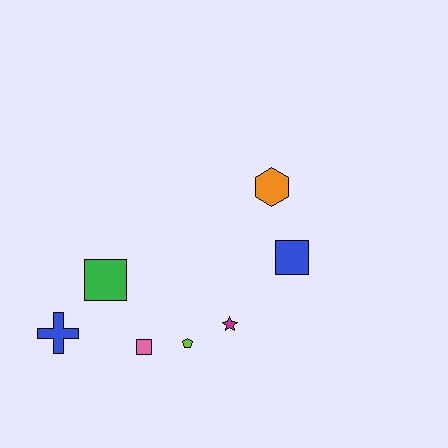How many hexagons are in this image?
There is 1 hexagon.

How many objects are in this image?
There are 7 objects.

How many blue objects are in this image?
There are 2 blue objects.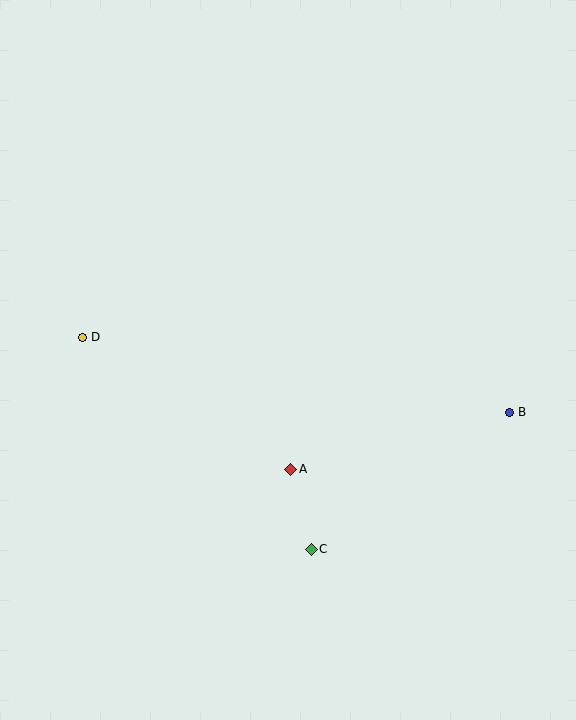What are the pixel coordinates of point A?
Point A is at (291, 469).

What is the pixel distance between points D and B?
The distance between D and B is 434 pixels.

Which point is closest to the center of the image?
Point A at (291, 469) is closest to the center.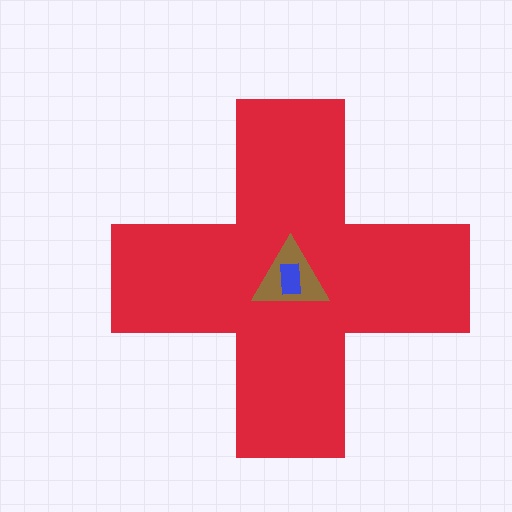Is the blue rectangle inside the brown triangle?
Yes.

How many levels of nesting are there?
3.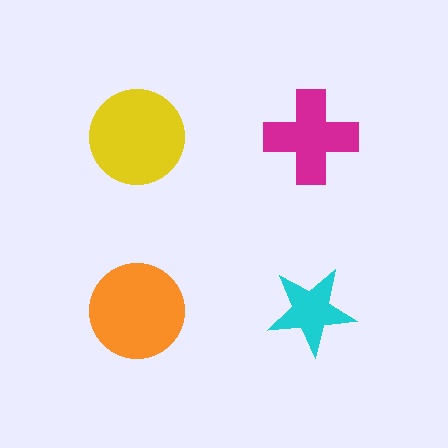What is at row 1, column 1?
A yellow circle.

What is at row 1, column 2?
A magenta cross.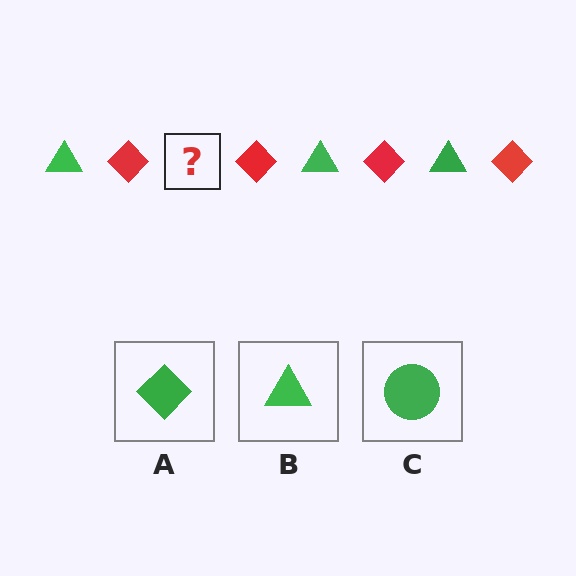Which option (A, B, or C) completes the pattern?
B.